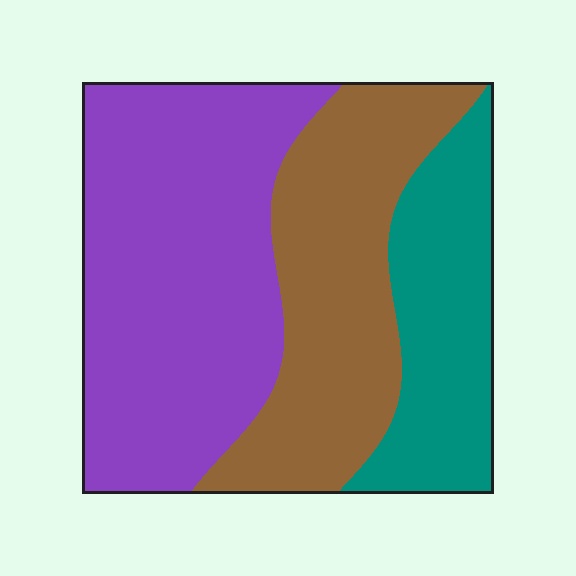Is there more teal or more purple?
Purple.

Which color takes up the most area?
Purple, at roughly 45%.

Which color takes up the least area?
Teal, at roughly 20%.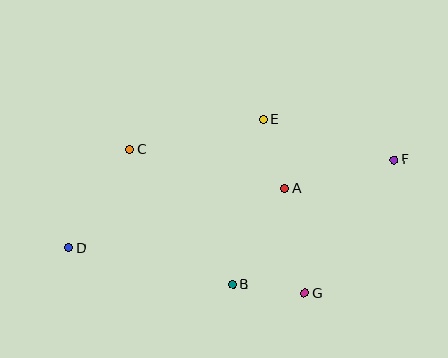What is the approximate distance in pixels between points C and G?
The distance between C and G is approximately 226 pixels.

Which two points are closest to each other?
Points B and G are closest to each other.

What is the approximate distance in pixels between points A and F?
The distance between A and F is approximately 113 pixels.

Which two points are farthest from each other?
Points D and F are farthest from each other.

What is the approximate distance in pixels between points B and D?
The distance between B and D is approximately 168 pixels.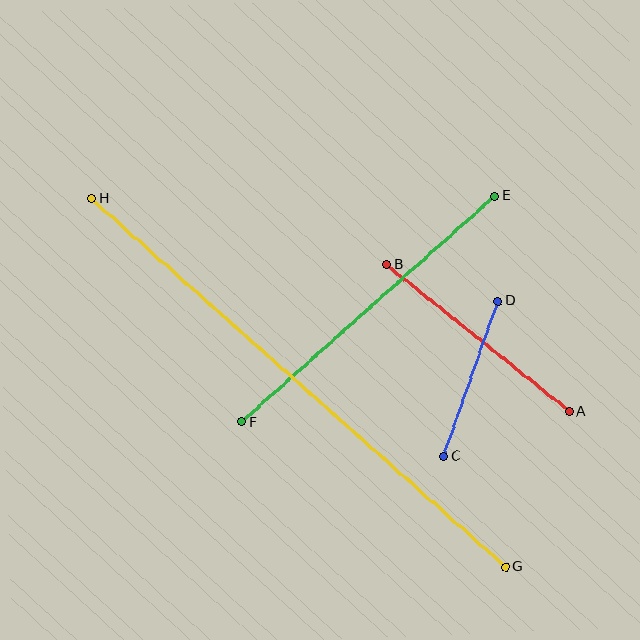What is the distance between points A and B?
The distance is approximately 235 pixels.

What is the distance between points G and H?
The distance is approximately 554 pixels.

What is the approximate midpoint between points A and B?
The midpoint is at approximately (478, 338) pixels.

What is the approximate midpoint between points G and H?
The midpoint is at approximately (299, 383) pixels.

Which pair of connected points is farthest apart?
Points G and H are farthest apart.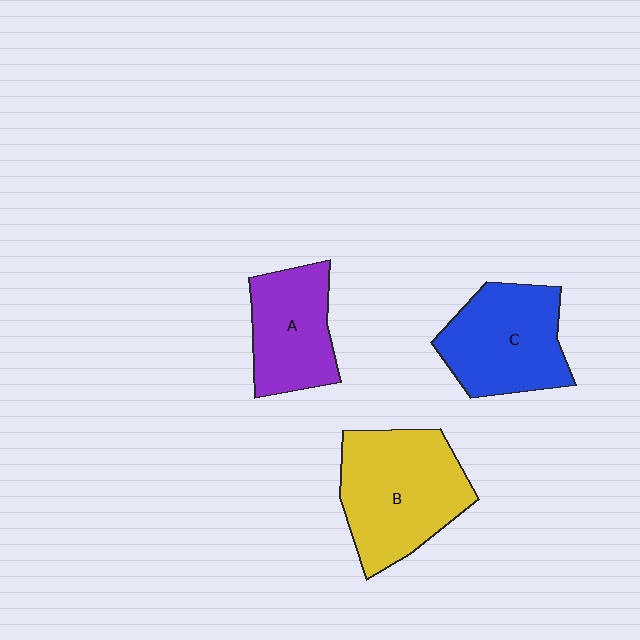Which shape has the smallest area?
Shape A (purple).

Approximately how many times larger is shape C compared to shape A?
Approximately 1.2 times.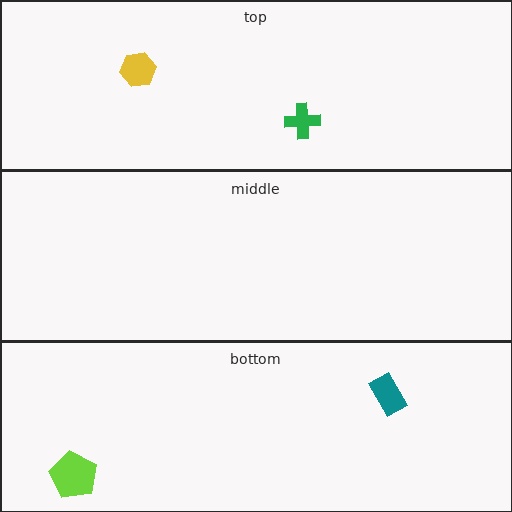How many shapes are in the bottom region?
2.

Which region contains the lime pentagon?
The bottom region.